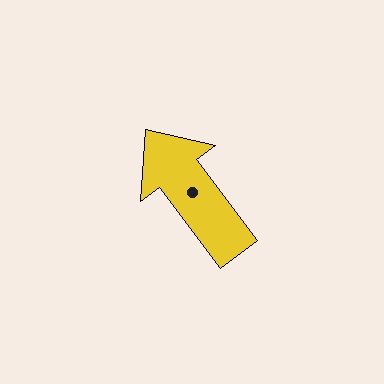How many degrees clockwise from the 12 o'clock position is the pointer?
Approximately 323 degrees.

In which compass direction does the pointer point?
Northwest.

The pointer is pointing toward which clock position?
Roughly 11 o'clock.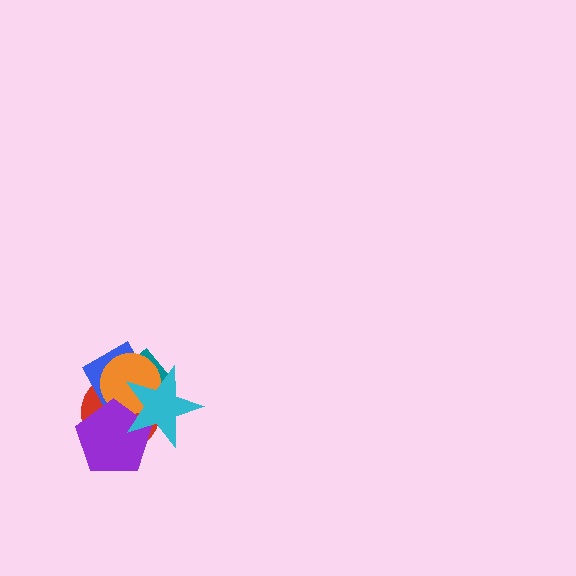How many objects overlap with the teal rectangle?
5 objects overlap with the teal rectangle.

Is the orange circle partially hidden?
Yes, it is partially covered by another shape.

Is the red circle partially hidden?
Yes, it is partially covered by another shape.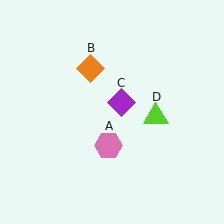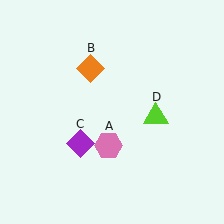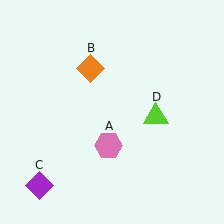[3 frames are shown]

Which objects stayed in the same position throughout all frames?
Pink hexagon (object A) and orange diamond (object B) and lime triangle (object D) remained stationary.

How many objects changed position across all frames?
1 object changed position: purple diamond (object C).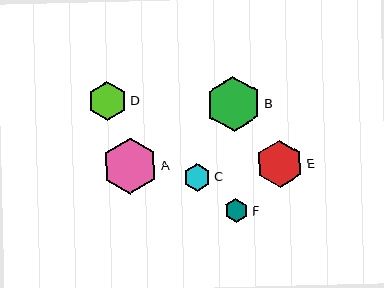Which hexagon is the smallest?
Hexagon F is the smallest with a size of approximately 24 pixels.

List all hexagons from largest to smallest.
From largest to smallest: A, B, E, D, C, F.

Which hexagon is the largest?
Hexagon A is the largest with a size of approximately 56 pixels.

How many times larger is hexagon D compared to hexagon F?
Hexagon D is approximately 1.6 times the size of hexagon F.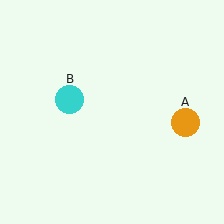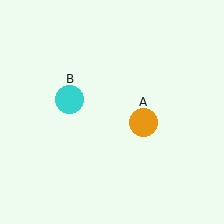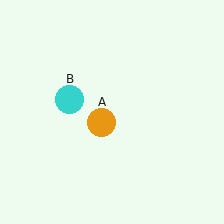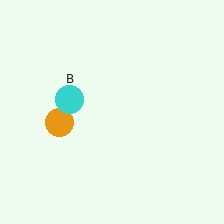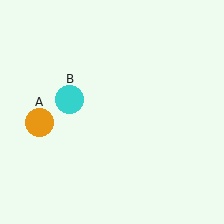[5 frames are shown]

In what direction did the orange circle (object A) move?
The orange circle (object A) moved left.